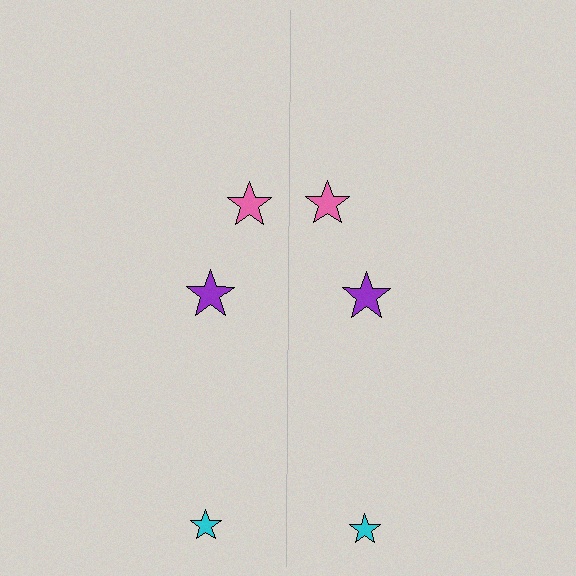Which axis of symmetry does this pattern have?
The pattern has a vertical axis of symmetry running through the center of the image.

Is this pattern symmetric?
Yes, this pattern has bilateral (reflection) symmetry.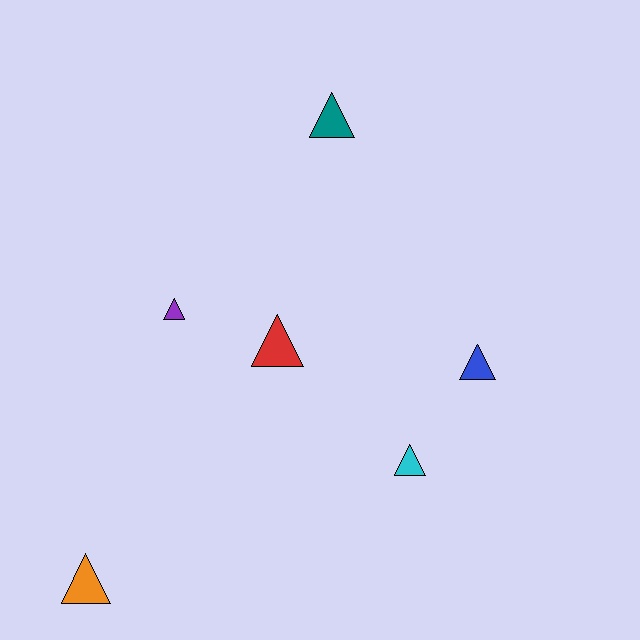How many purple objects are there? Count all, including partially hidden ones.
There is 1 purple object.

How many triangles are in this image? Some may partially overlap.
There are 6 triangles.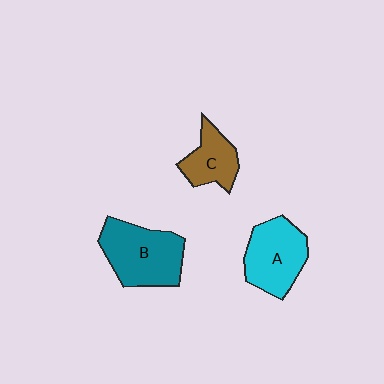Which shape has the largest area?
Shape B (teal).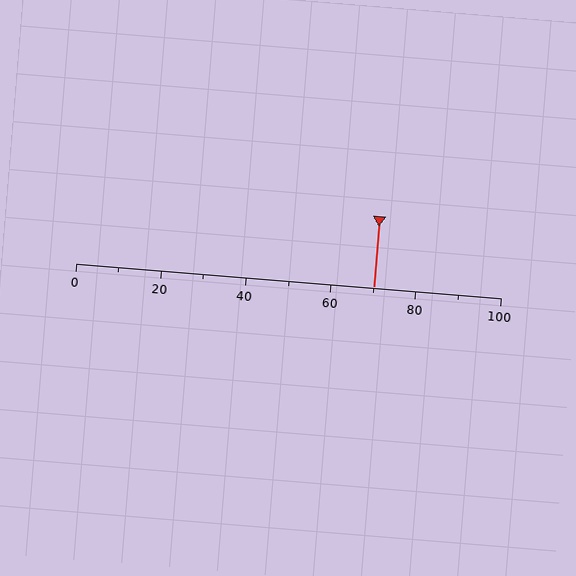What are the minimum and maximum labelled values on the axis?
The axis runs from 0 to 100.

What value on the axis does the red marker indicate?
The marker indicates approximately 70.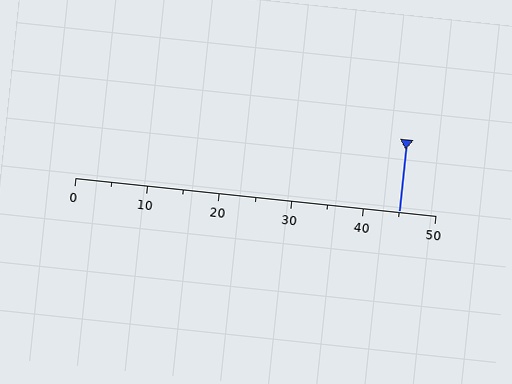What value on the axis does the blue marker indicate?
The marker indicates approximately 45.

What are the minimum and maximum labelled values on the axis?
The axis runs from 0 to 50.